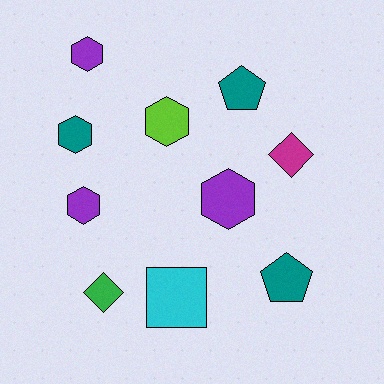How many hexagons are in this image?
There are 5 hexagons.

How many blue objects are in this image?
There are no blue objects.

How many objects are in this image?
There are 10 objects.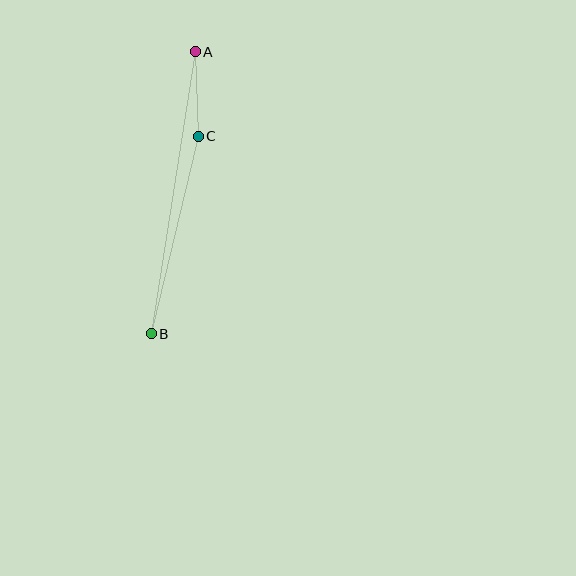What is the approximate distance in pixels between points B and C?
The distance between B and C is approximately 203 pixels.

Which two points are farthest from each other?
Points A and B are farthest from each other.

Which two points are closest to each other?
Points A and C are closest to each other.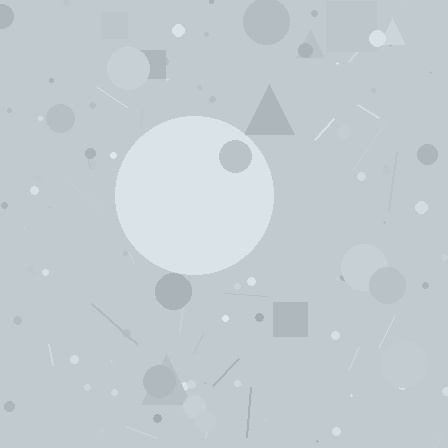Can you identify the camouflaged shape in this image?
The camouflaged shape is a circle.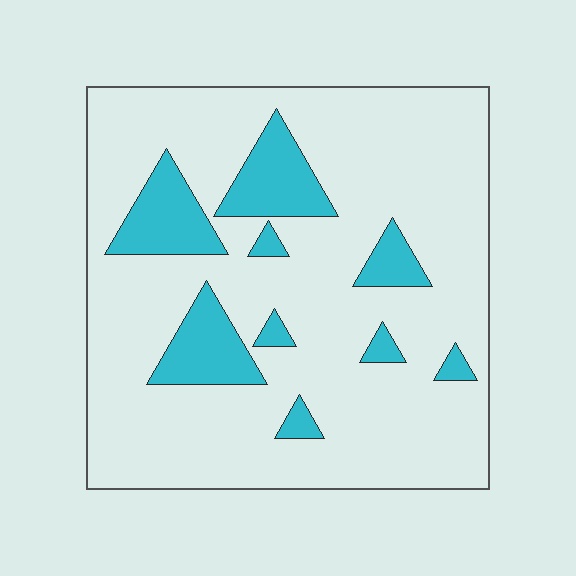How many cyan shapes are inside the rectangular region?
9.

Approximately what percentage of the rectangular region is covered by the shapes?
Approximately 15%.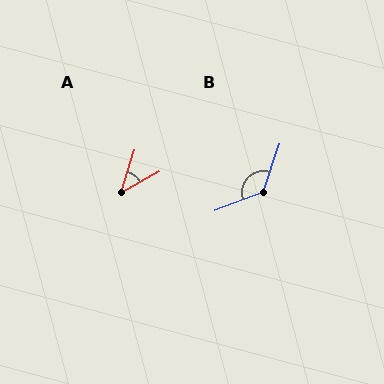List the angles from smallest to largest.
A (43°), B (130°).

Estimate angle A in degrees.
Approximately 43 degrees.